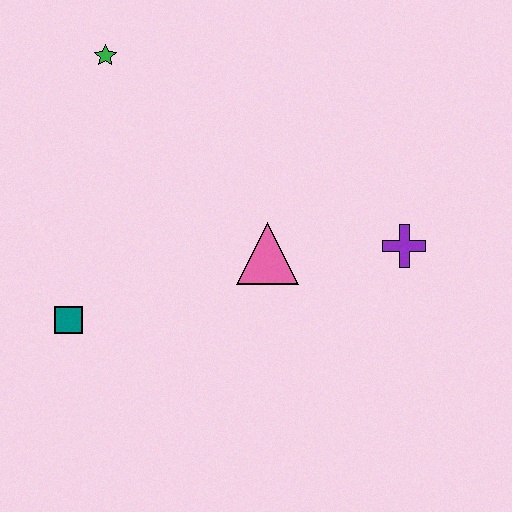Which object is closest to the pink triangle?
The purple cross is closest to the pink triangle.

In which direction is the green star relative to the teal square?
The green star is above the teal square.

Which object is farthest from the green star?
The purple cross is farthest from the green star.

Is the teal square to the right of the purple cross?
No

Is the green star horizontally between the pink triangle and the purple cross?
No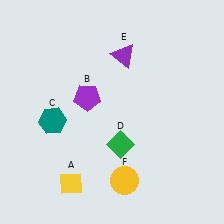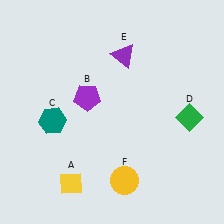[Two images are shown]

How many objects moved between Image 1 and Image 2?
1 object moved between the two images.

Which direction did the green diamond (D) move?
The green diamond (D) moved right.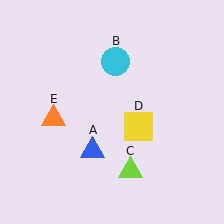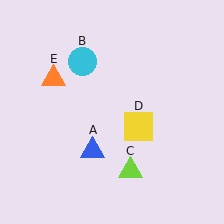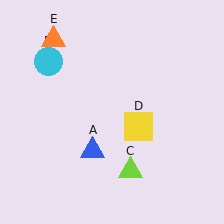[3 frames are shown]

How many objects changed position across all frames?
2 objects changed position: cyan circle (object B), orange triangle (object E).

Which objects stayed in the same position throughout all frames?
Blue triangle (object A) and lime triangle (object C) and yellow square (object D) remained stationary.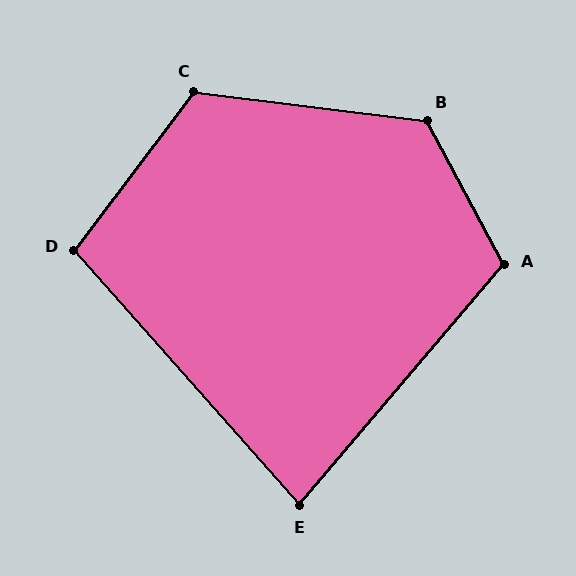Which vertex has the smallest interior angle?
E, at approximately 82 degrees.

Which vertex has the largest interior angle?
B, at approximately 125 degrees.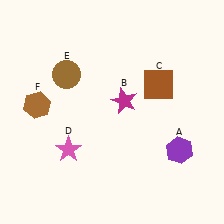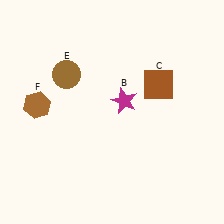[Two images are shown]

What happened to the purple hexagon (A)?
The purple hexagon (A) was removed in Image 2. It was in the bottom-right area of Image 1.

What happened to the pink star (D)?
The pink star (D) was removed in Image 2. It was in the bottom-left area of Image 1.